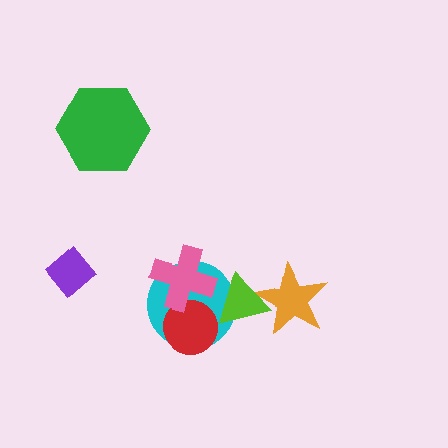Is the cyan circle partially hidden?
Yes, it is partially covered by another shape.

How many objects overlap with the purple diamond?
0 objects overlap with the purple diamond.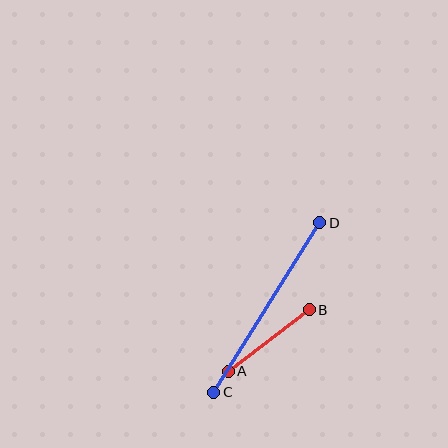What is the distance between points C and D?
The distance is approximately 200 pixels.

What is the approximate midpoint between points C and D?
The midpoint is at approximately (267, 308) pixels.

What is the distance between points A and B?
The distance is approximately 102 pixels.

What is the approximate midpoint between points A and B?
The midpoint is at approximately (269, 340) pixels.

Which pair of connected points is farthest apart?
Points C and D are farthest apart.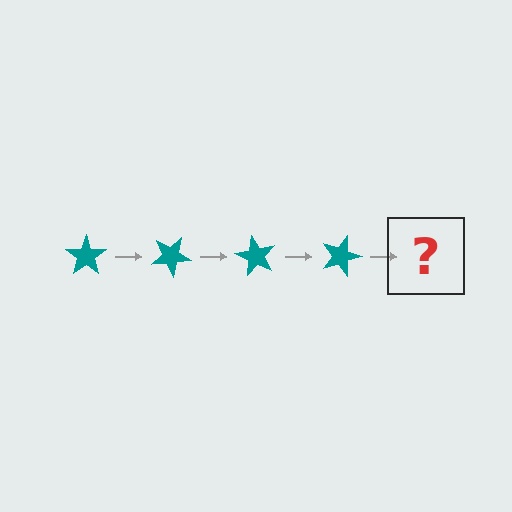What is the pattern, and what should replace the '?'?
The pattern is that the star rotates 30 degrees each step. The '?' should be a teal star rotated 120 degrees.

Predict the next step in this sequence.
The next step is a teal star rotated 120 degrees.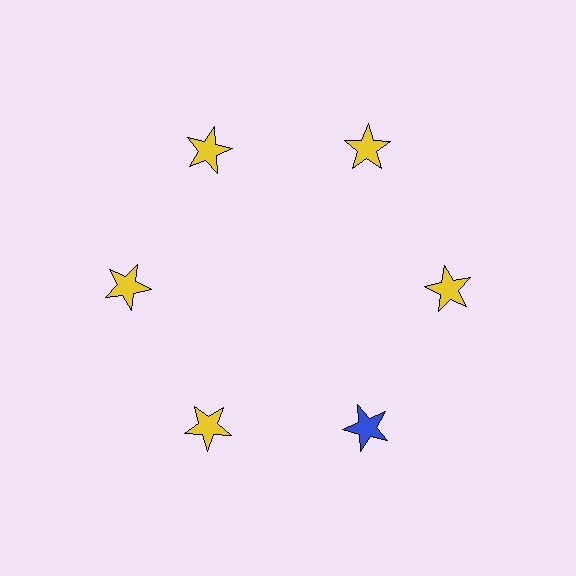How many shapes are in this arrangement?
There are 6 shapes arranged in a ring pattern.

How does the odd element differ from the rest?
It has a different color: blue instead of yellow.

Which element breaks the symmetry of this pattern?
The blue star at roughly the 5 o'clock position breaks the symmetry. All other shapes are yellow stars.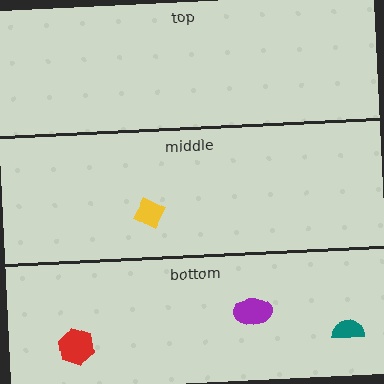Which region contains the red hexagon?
The bottom region.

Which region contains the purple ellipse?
The bottom region.